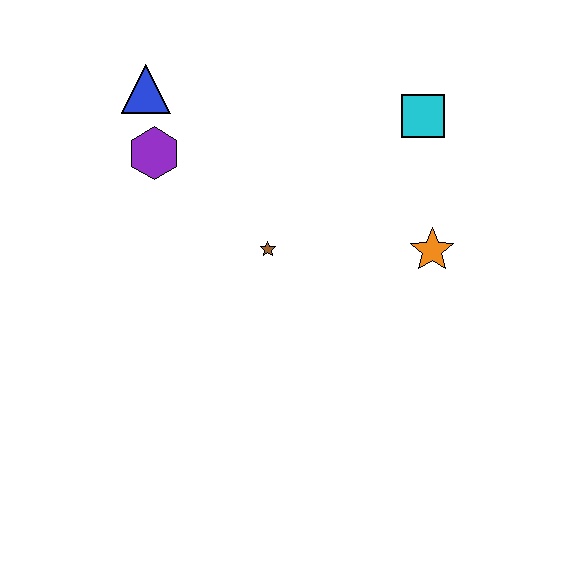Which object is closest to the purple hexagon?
The blue triangle is closest to the purple hexagon.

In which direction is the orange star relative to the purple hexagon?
The orange star is to the right of the purple hexagon.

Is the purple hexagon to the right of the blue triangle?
Yes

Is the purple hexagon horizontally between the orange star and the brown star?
No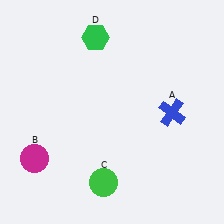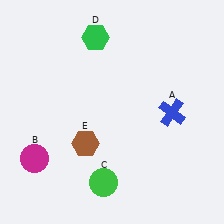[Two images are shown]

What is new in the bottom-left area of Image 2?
A brown hexagon (E) was added in the bottom-left area of Image 2.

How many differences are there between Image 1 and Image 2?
There is 1 difference between the two images.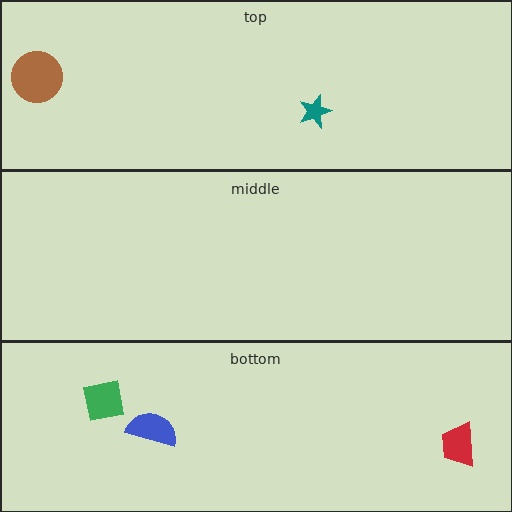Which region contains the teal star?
The top region.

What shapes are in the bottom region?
The green square, the blue semicircle, the red trapezoid.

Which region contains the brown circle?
The top region.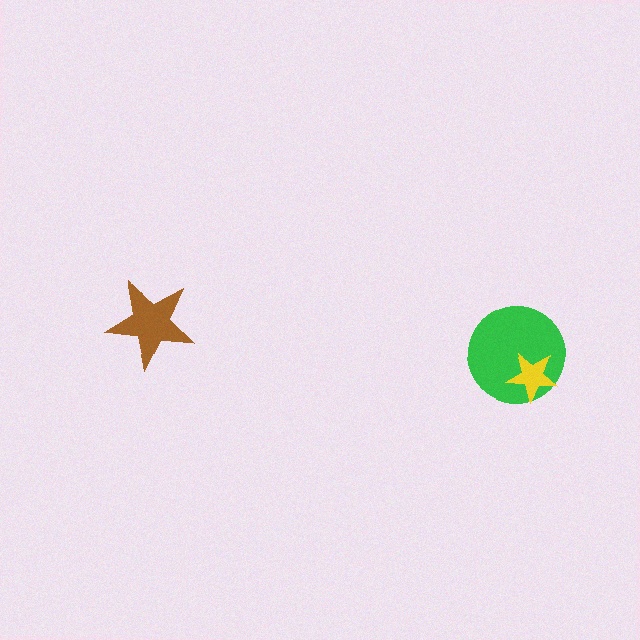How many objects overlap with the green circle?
1 object overlaps with the green circle.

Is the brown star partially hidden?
No, no other shape covers it.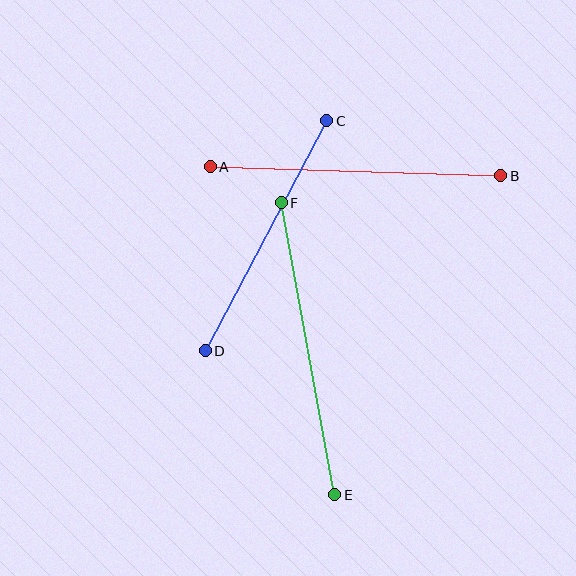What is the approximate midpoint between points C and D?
The midpoint is at approximately (266, 236) pixels.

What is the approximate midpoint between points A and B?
The midpoint is at approximately (356, 171) pixels.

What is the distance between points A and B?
The distance is approximately 290 pixels.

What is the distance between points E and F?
The distance is approximately 297 pixels.